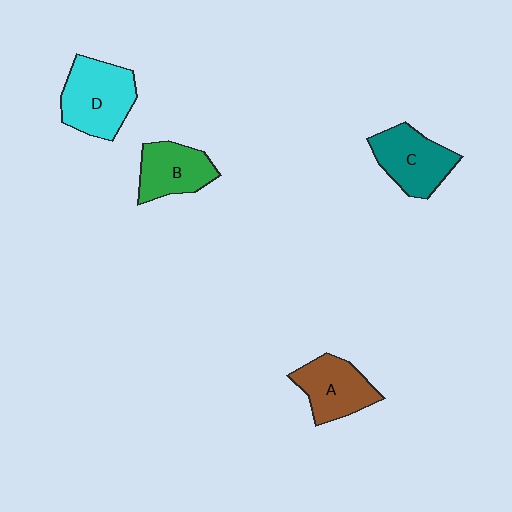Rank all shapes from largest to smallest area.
From largest to smallest: D (cyan), C (teal), A (brown), B (green).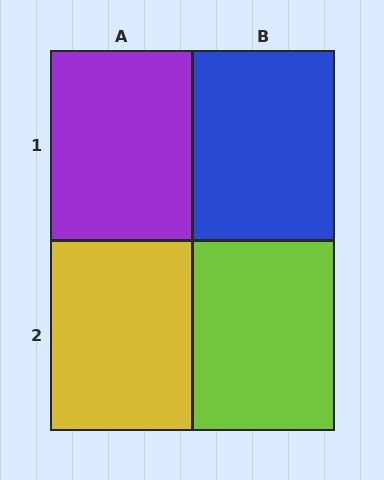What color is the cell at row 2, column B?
Lime.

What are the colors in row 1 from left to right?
Purple, blue.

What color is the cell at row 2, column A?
Yellow.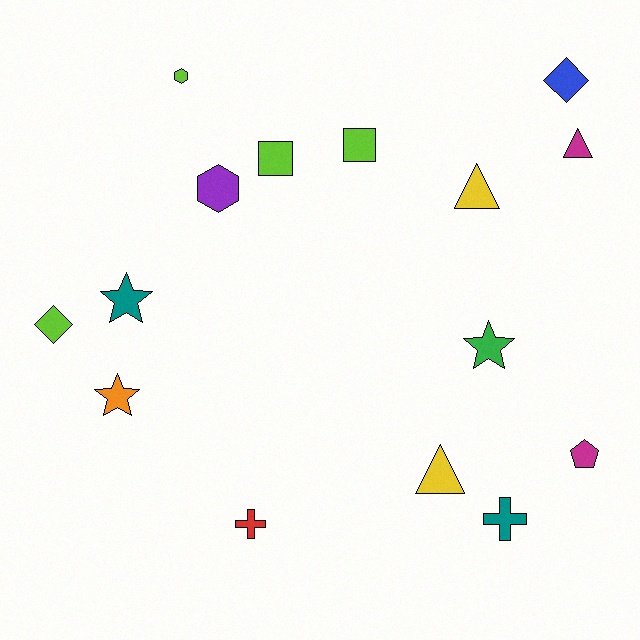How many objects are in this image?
There are 15 objects.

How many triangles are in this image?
There are 3 triangles.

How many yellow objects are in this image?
There are 2 yellow objects.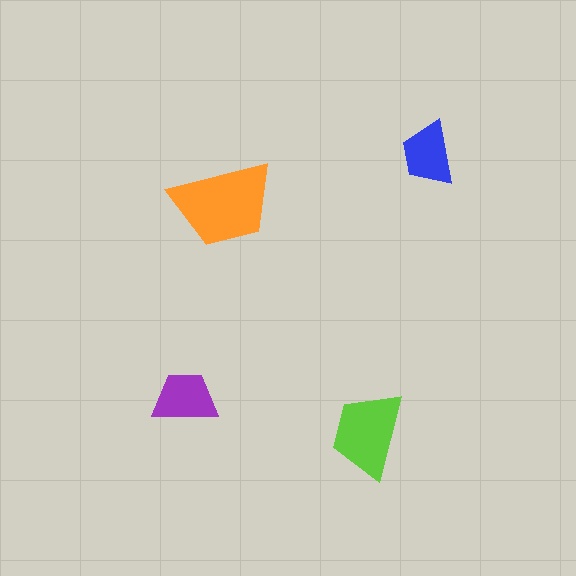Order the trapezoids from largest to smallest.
the orange one, the lime one, the purple one, the blue one.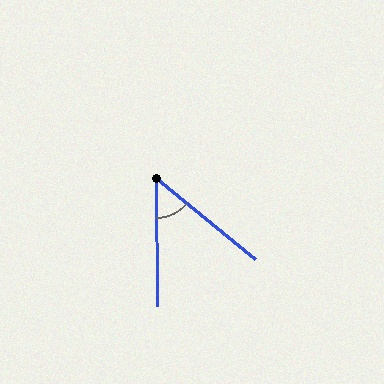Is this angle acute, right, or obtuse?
It is acute.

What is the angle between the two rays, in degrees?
Approximately 50 degrees.